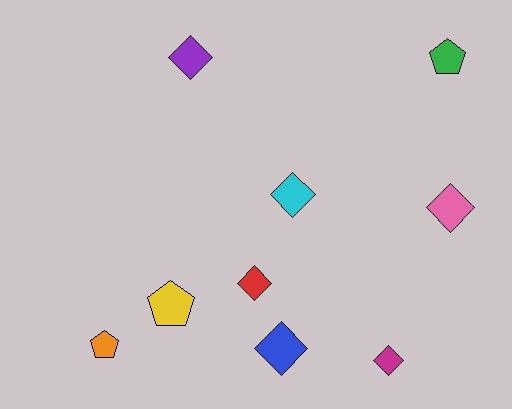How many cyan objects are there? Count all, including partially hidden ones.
There is 1 cyan object.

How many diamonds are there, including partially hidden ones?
There are 6 diamonds.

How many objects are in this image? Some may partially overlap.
There are 9 objects.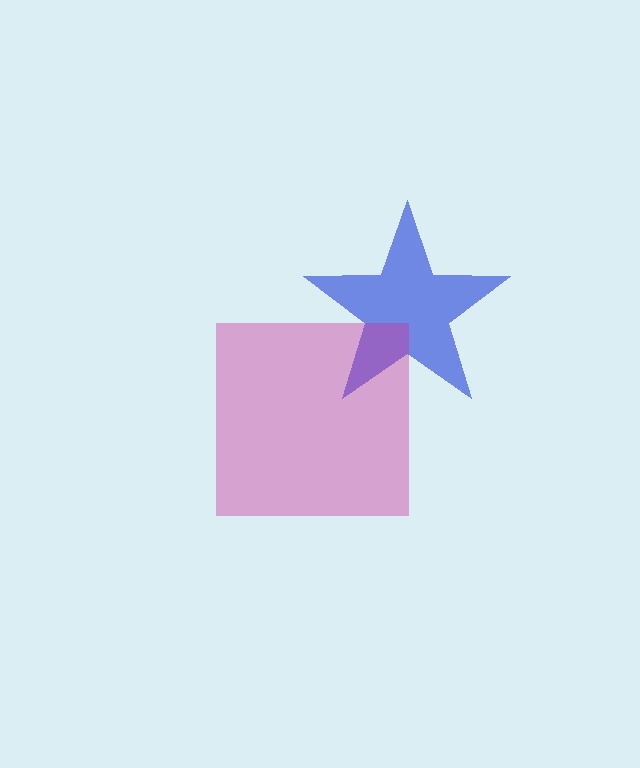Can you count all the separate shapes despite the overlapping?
Yes, there are 2 separate shapes.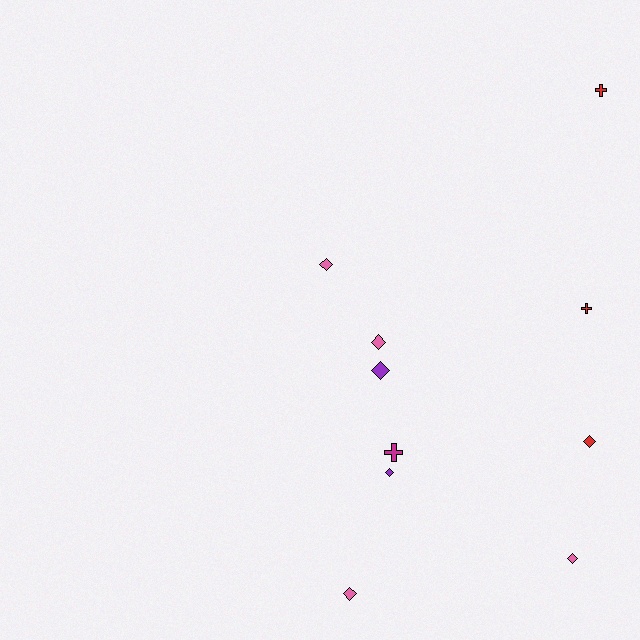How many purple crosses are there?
There are no purple crosses.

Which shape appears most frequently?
Diamond, with 7 objects.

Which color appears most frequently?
Pink, with 4 objects.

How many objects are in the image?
There are 10 objects.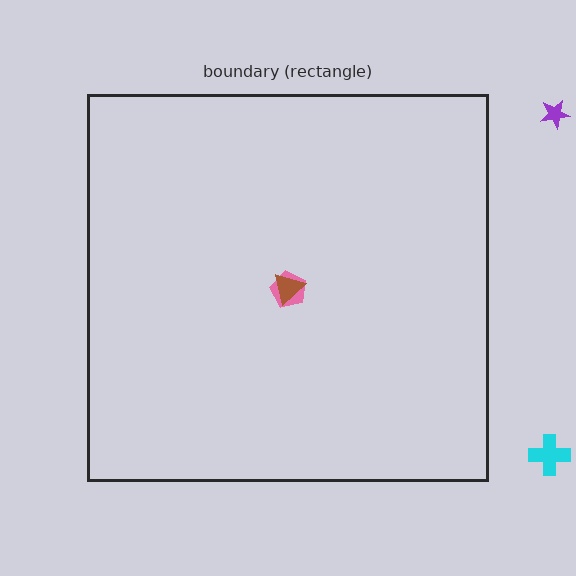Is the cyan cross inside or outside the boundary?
Outside.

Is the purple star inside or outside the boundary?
Outside.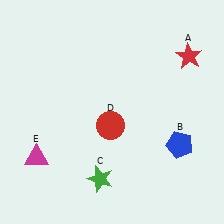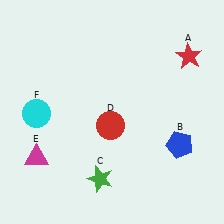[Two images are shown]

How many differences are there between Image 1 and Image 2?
There is 1 difference between the two images.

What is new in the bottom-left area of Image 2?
A cyan circle (F) was added in the bottom-left area of Image 2.